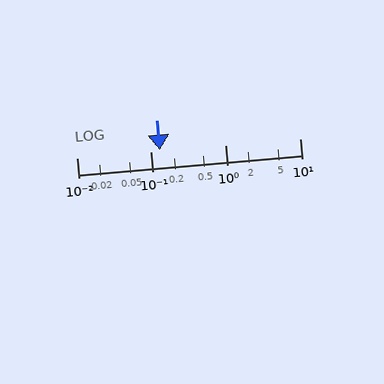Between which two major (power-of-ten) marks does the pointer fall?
The pointer is between 0.1 and 1.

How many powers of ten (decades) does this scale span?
The scale spans 3 decades, from 0.01 to 10.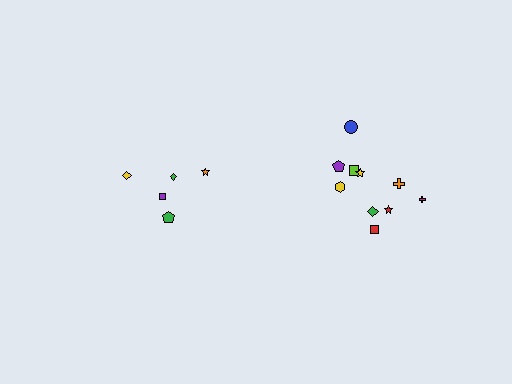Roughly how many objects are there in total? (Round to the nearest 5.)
Roughly 15 objects in total.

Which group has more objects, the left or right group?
The right group.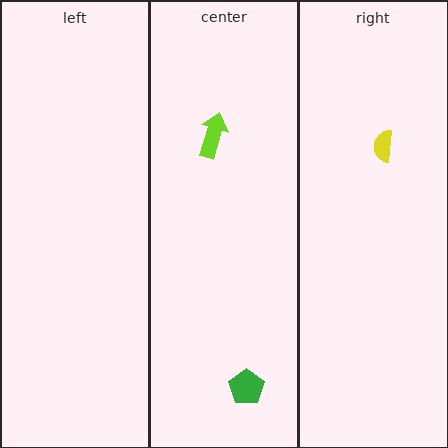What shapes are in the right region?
The yellow semicircle.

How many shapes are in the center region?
2.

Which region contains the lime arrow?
The center region.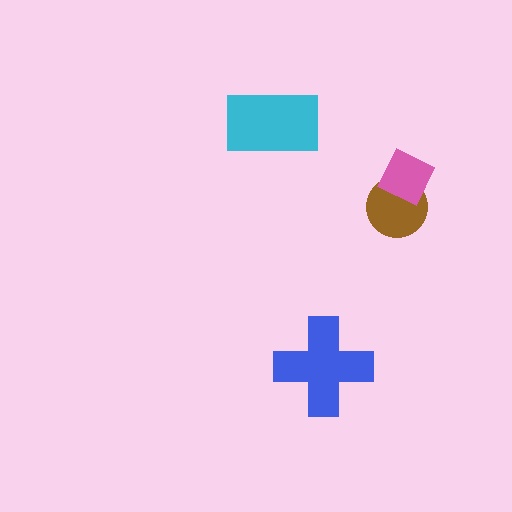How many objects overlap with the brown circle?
1 object overlaps with the brown circle.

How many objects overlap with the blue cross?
0 objects overlap with the blue cross.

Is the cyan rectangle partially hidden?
No, no other shape covers it.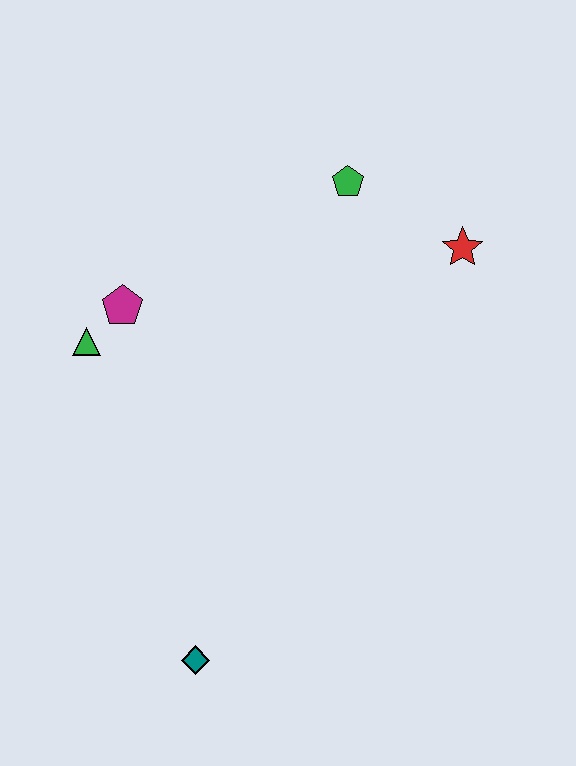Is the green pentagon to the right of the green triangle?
Yes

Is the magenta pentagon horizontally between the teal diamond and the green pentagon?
No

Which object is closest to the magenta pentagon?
The green triangle is closest to the magenta pentagon.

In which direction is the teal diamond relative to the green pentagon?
The teal diamond is below the green pentagon.